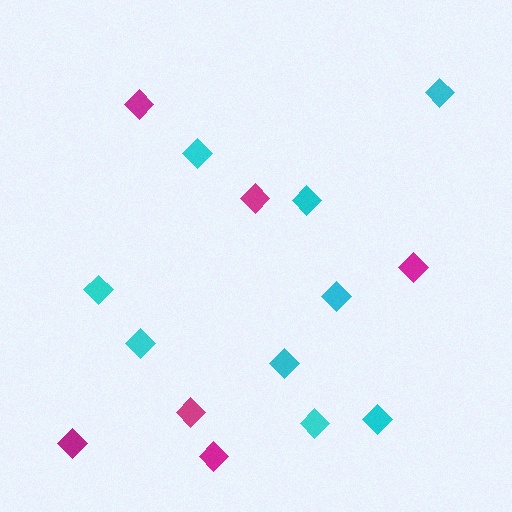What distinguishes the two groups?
There are 2 groups: one group of cyan diamonds (9) and one group of magenta diamonds (6).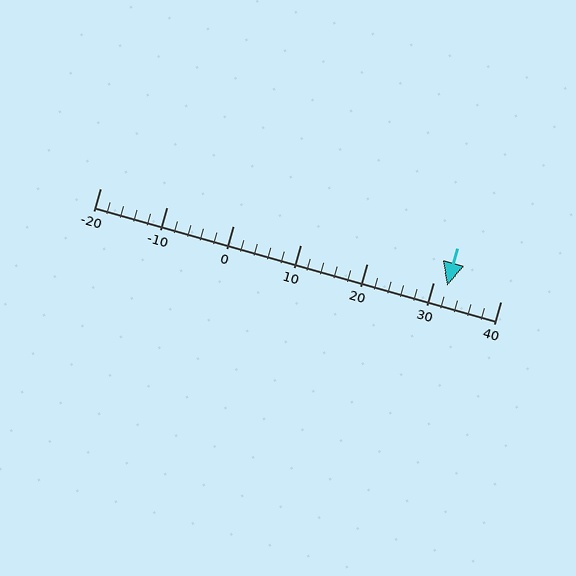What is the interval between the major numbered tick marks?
The major tick marks are spaced 10 units apart.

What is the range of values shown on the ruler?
The ruler shows values from -20 to 40.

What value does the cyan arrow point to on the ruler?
The cyan arrow points to approximately 32.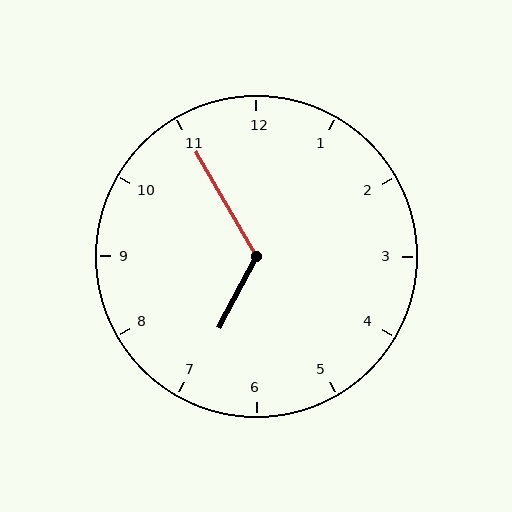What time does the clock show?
6:55.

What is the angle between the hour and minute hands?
Approximately 122 degrees.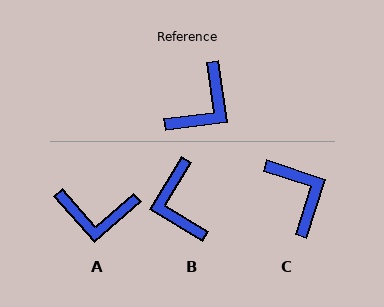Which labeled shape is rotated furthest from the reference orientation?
B, about 129 degrees away.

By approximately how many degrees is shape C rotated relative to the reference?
Approximately 64 degrees counter-clockwise.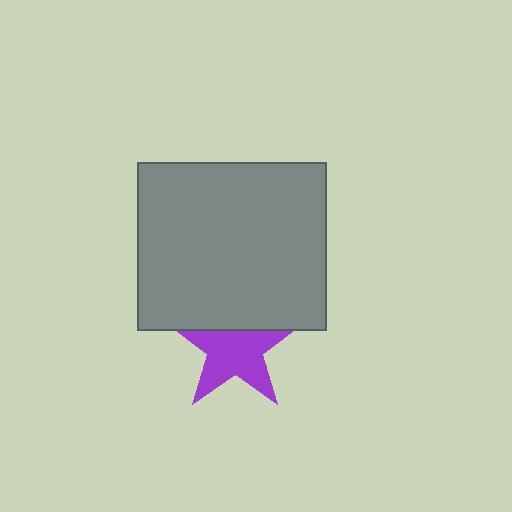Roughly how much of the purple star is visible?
Most of it is visible (roughly 69%).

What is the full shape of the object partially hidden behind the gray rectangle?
The partially hidden object is a purple star.